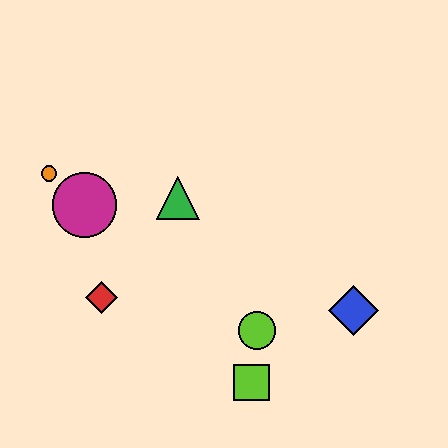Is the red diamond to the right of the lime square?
No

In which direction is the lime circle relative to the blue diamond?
The lime circle is to the left of the blue diamond.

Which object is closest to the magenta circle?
The orange circle is closest to the magenta circle.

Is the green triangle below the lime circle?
No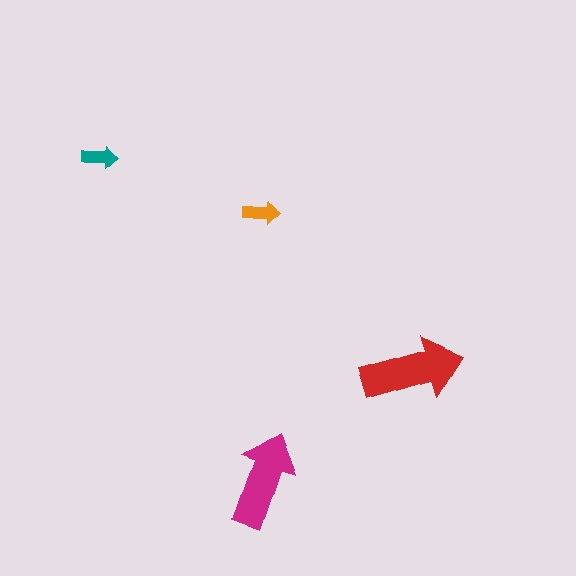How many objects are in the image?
There are 4 objects in the image.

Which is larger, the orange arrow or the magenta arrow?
The magenta one.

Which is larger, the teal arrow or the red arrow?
The red one.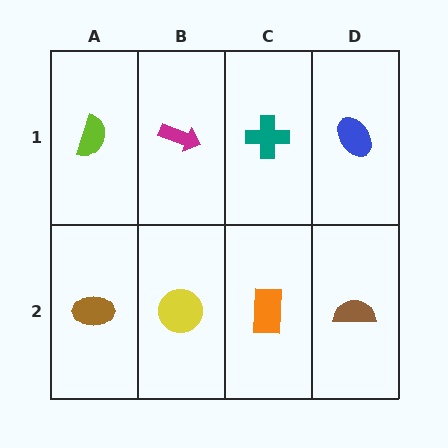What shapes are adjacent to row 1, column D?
A brown semicircle (row 2, column D), a teal cross (row 1, column C).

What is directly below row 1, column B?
A yellow circle.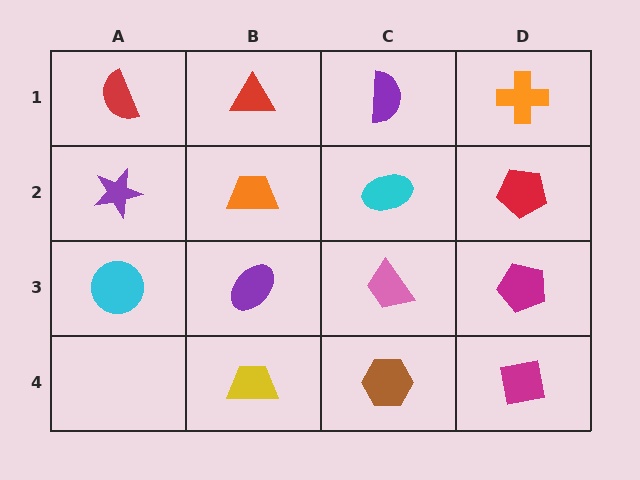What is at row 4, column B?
A yellow trapezoid.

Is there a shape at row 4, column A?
No, that cell is empty.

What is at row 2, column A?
A purple star.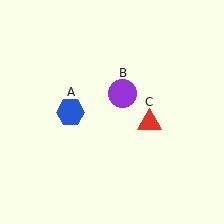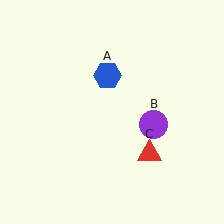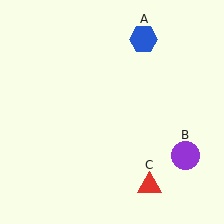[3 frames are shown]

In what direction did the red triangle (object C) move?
The red triangle (object C) moved down.